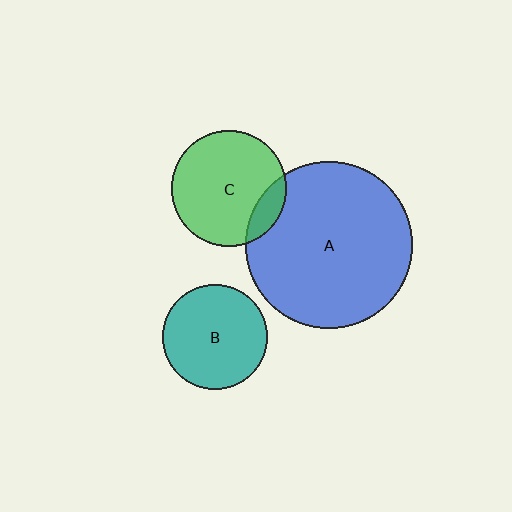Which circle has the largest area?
Circle A (blue).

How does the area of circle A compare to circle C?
Approximately 2.1 times.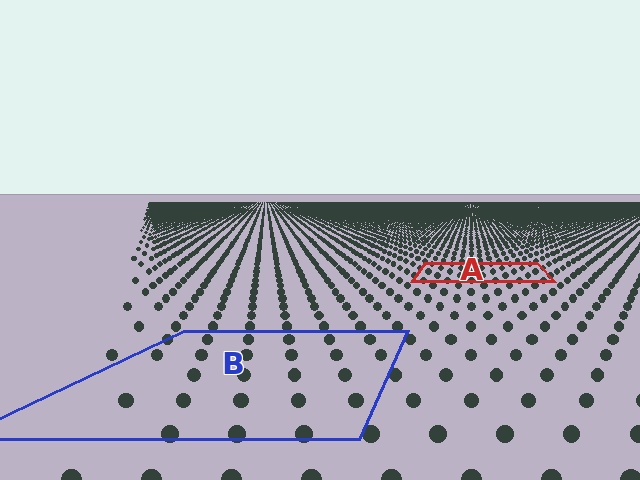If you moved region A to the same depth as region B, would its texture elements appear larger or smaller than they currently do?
They would appear larger. At a closer depth, the same texture elements are projected at a bigger on-screen size.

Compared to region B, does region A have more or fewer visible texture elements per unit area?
Region A has more texture elements per unit area — they are packed more densely because it is farther away.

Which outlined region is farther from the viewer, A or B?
Region A is farther from the viewer — the texture elements inside it appear smaller and more densely packed.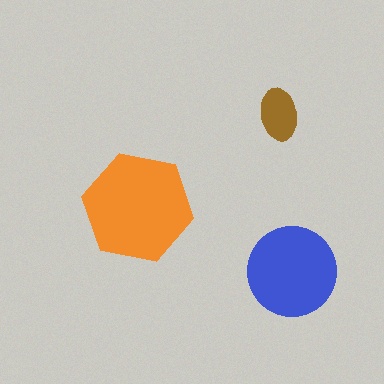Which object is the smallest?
The brown ellipse.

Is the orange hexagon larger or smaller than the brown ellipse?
Larger.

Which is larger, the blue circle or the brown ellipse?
The blue circle.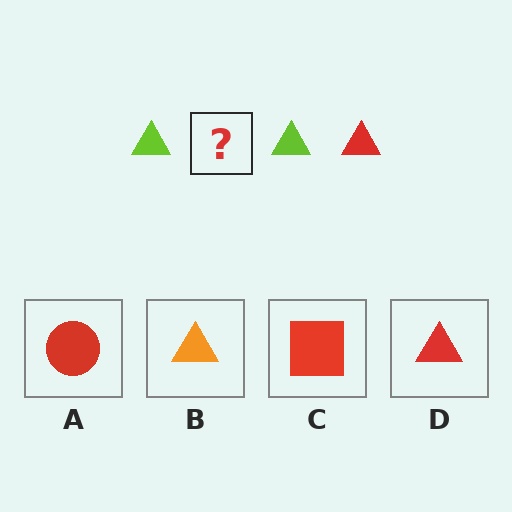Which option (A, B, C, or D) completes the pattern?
D.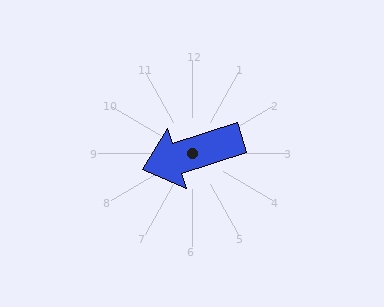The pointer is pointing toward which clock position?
Roughly 8 o'clock.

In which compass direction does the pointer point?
West.